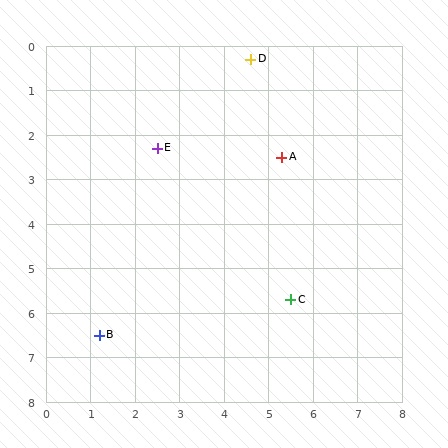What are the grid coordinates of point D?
Point D is at approximately (4.6, 0.3).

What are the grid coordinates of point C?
Point C is at approximately (5.5, 5.7).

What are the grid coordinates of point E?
Point E is at approximately (2.5, 2.3).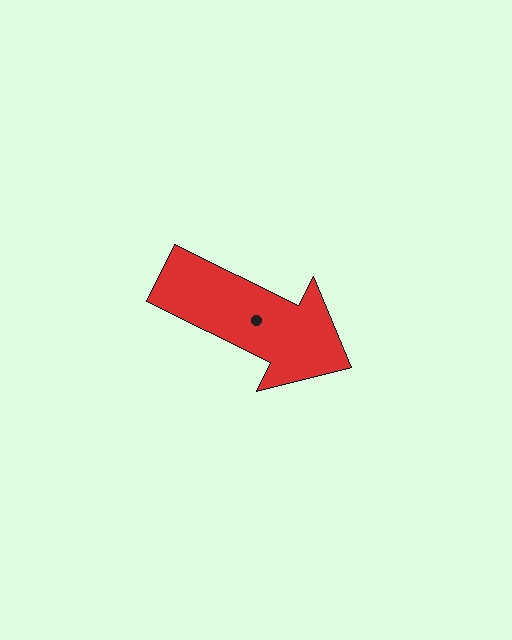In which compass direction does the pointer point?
Southeast.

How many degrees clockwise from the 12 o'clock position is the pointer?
Approximately 116 degrees.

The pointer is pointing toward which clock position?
Roughly 4 o'clock.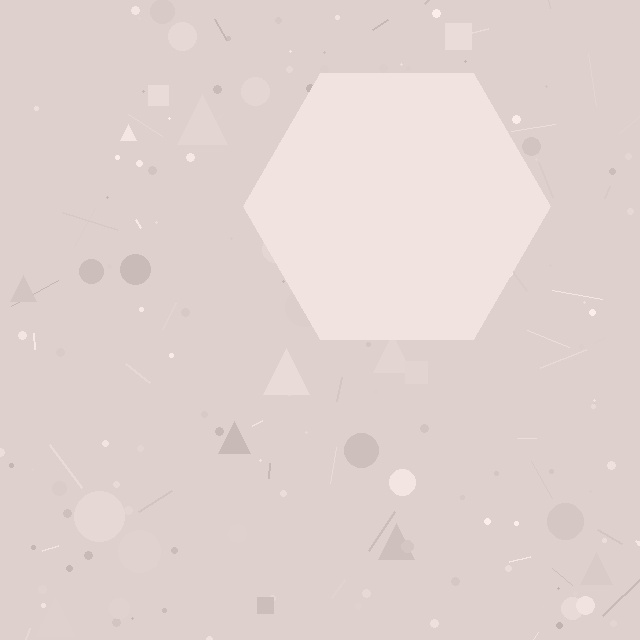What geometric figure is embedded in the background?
A hexagon is embedded in the background.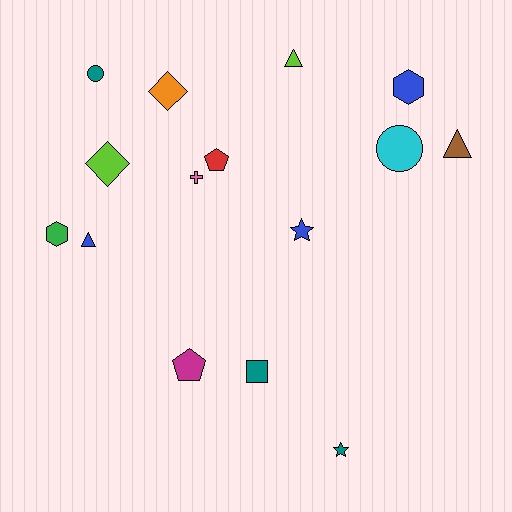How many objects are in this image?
There are 15 objects.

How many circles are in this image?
There are 2 circles.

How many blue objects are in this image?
There are 3 blue objects.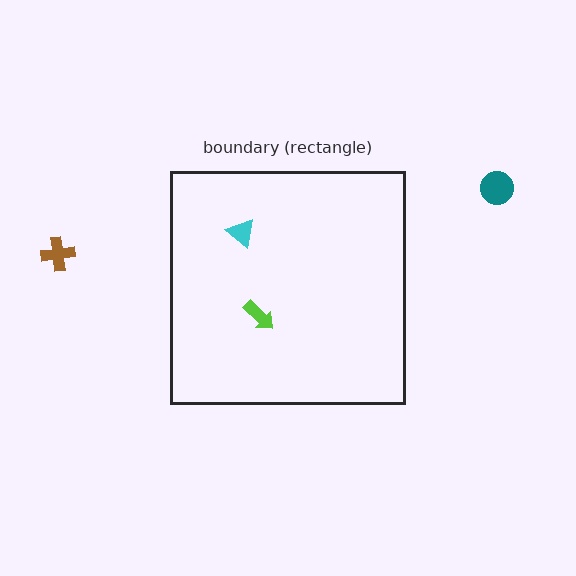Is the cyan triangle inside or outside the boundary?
Inside.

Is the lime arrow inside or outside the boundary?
Inside.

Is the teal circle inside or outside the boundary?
Outside.